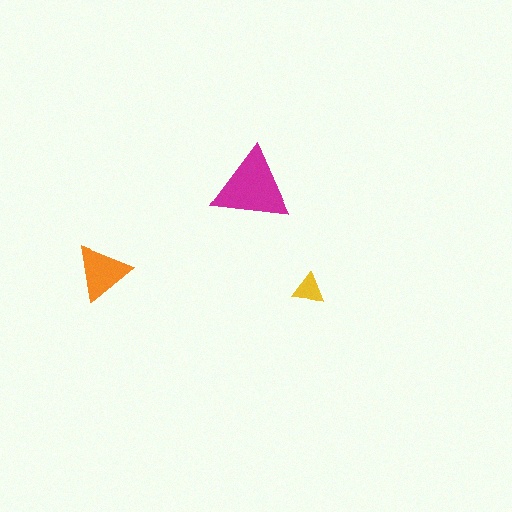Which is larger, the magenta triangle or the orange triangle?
The magenta one.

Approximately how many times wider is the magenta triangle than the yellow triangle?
About 2.5 times wider.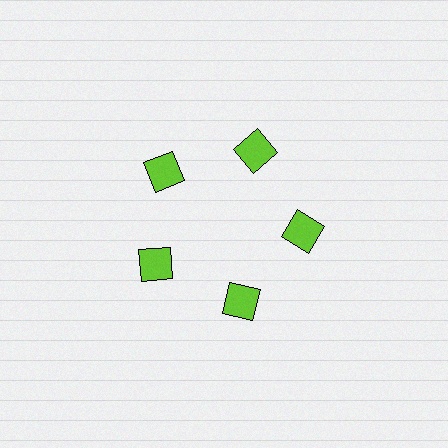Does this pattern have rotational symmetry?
Yes, this pattern has 5-fold rotational symmetry. It looks the same after rotating 72 degrees around the center.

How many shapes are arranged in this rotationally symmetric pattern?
There are 5 shapes, arranged in 5 groups of 1.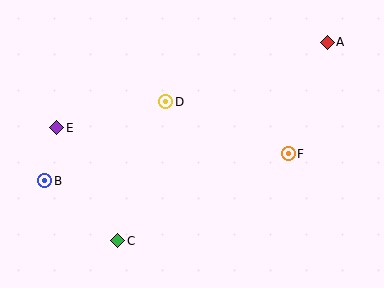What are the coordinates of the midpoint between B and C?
The midpoint between B and C is at (81, 211).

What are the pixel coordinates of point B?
Point B is at (44, 181).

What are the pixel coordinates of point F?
Point F is at (288, 154).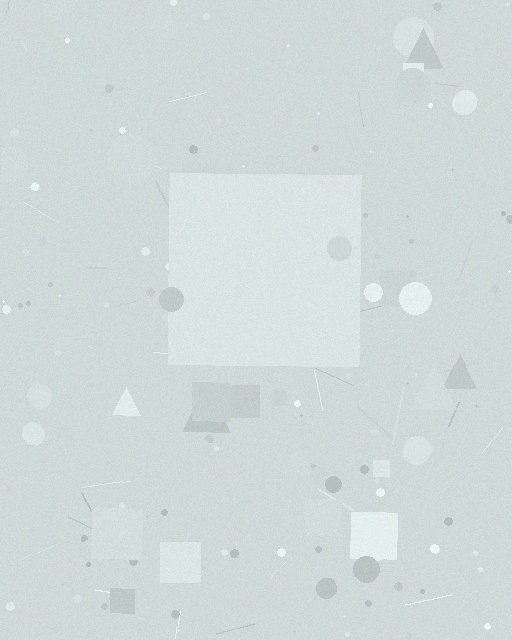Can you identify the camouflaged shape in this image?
The camouflaged shape is a square.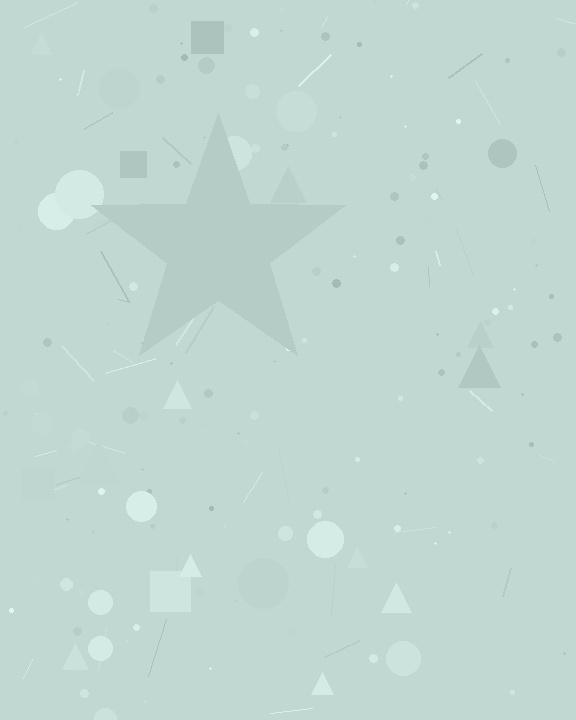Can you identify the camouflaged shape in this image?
The camouflaged shape is a star.